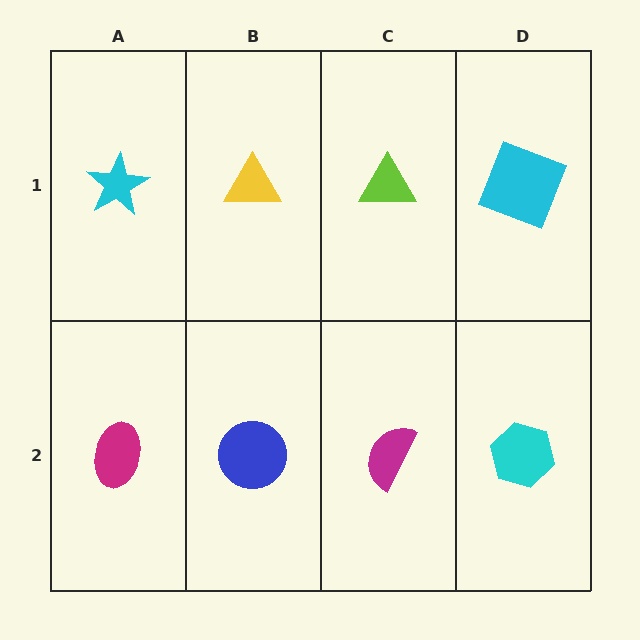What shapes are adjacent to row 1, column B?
A blue circle (row 2, column B), a cyan star (row 1, column A), a lime triangle (row 1, column C).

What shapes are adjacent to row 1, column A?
A magenta ellipse (row 2, column A), a yellow triangle (row 1, column B).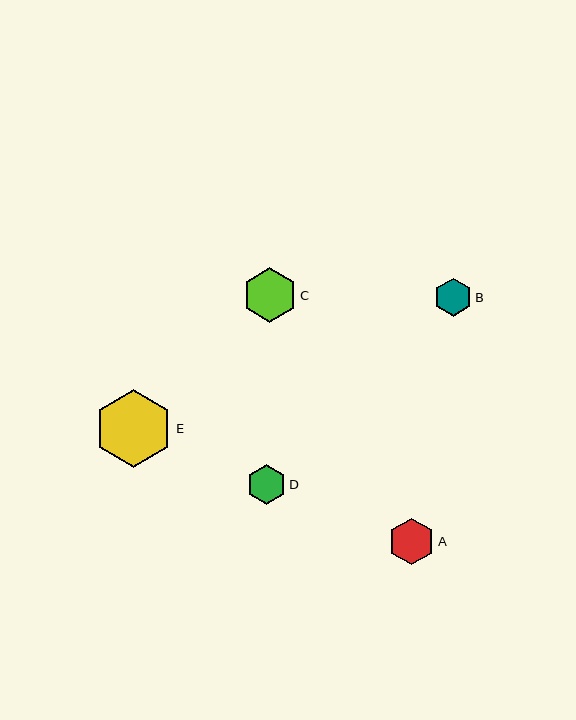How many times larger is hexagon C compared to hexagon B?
Hexagon C is approximately 1.4 times the size of hexagon B.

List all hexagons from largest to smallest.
From largest to smallest: E, C, A, D, B.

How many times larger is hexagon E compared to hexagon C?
Hexagon E is approximately 1.4 times the size of hexagon C.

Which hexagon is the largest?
Hexagon E is the largest with a size of approximately 78 pixels.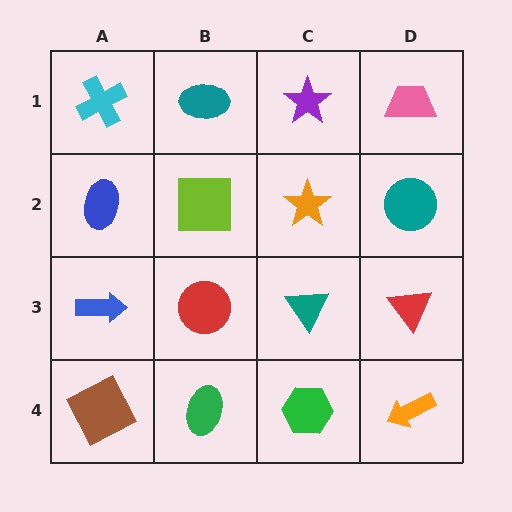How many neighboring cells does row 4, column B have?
3.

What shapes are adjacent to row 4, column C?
A teal triangle (row 3, column C), a green ellipse (row 4, column B), an orange arrow (row 4, column D).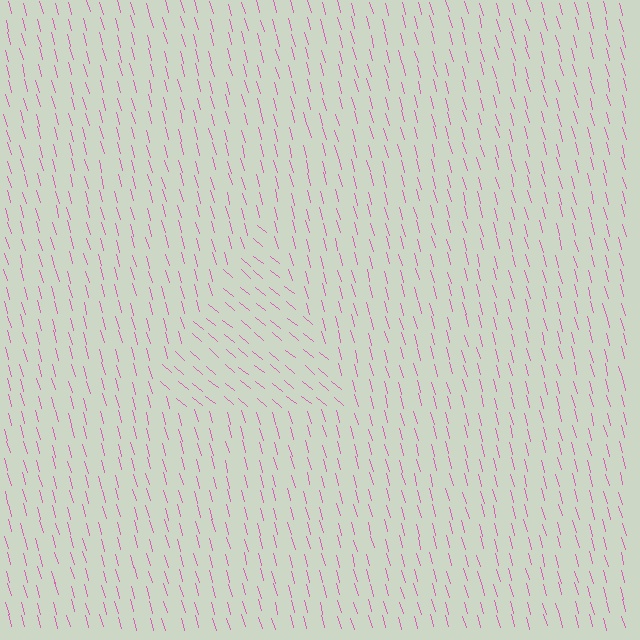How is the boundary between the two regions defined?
The boundary is defined purely by a change in line orientation (approximately 35 degrees difference). All lines are the same color and thickness.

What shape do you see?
I see a triangle.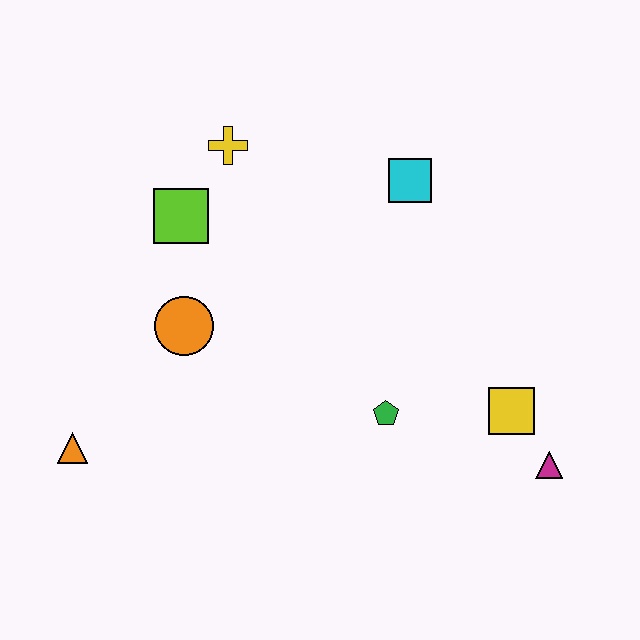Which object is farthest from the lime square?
The magenta triangle is farthest from the lime square.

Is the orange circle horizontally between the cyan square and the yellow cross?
No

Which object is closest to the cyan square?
The yellow cross is closest to the cyan square.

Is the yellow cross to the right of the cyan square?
No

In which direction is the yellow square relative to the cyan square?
The yellow square is below the cyan square.